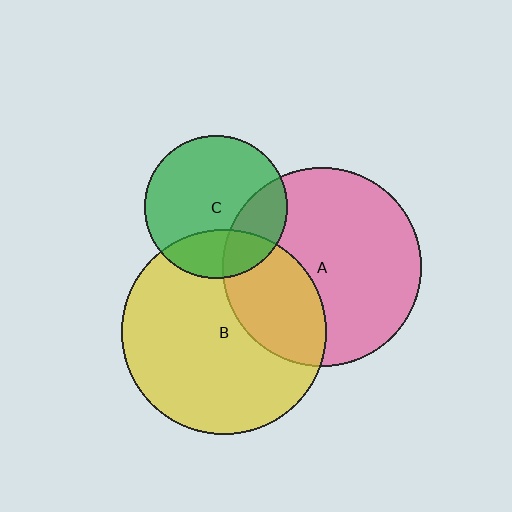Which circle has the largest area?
Circle B (yellow).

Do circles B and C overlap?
Yes.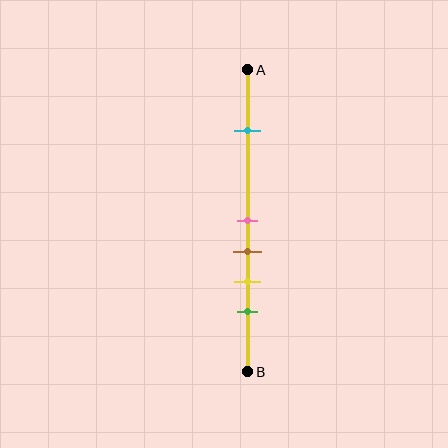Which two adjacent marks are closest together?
The pink and brown marks are the closest adjacent pair.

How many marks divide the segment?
There are 5 marks dividing the segment.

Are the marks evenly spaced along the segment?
No, the marks are not evenly spaced.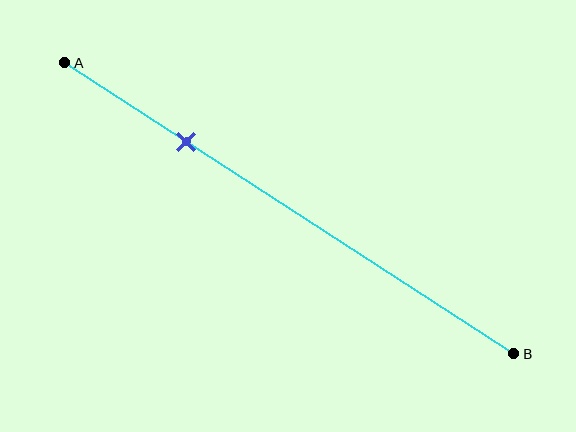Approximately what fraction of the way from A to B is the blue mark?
The blue mark is approximately 25% of the way from A to B.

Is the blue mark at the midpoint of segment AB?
No, the mark is at about 25% from A, not at the 50% midpoint.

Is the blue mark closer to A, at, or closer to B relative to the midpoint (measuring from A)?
The blue mark is closer to point A than the midpoint of segment AB.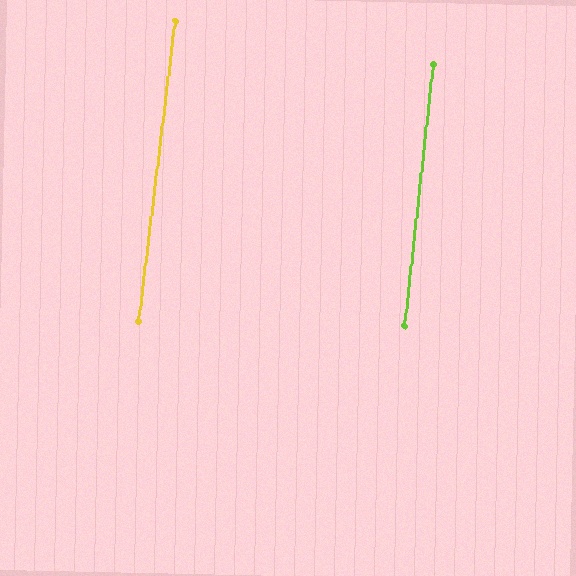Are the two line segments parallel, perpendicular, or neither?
Parallel — their directions differ by only 0.6°.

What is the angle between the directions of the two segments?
Approximately 1 degree.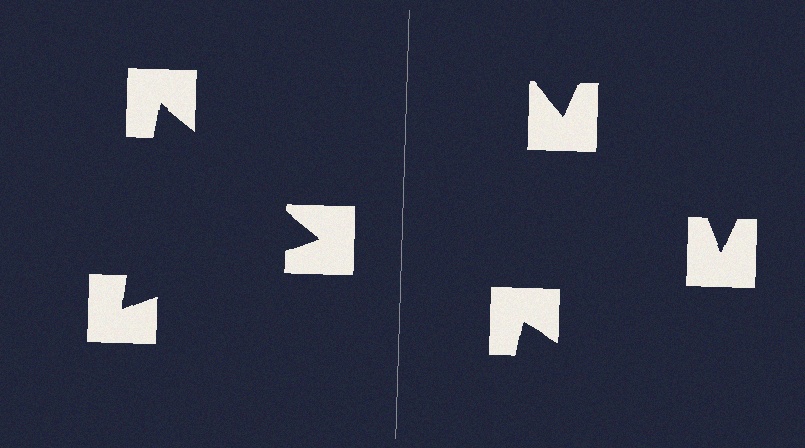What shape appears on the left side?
An illusory triangle.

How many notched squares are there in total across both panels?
6 — 3 on each side.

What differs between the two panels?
The notched squares are positioned identically on both sides; only the wedge orientations differ. On the left they align to a triangle; on the right they are misaligned.